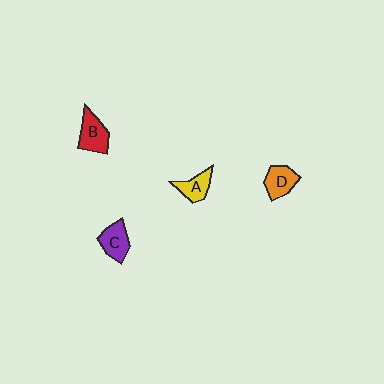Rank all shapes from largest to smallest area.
From largest to smallest: B (red), C (purple), D (orange), A (yellow).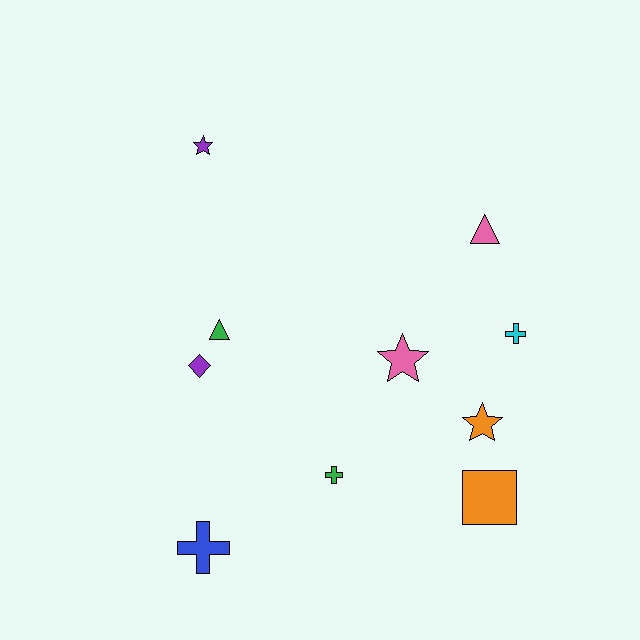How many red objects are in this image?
There are no red objects.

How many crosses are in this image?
There are 3 crosses.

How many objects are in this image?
There are 10 objects.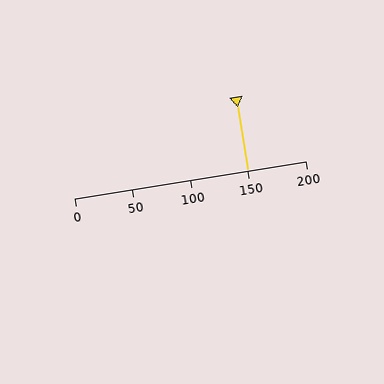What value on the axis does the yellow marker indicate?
The marker indicates approximately 150.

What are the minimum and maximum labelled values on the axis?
The axis runs from 0 to 200.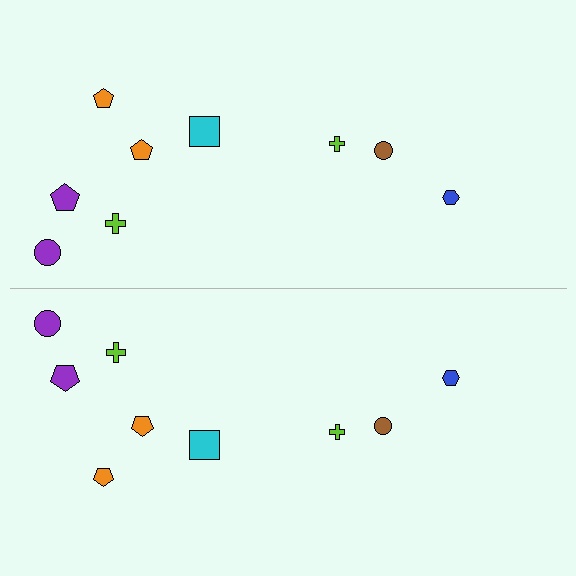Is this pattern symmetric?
Yes, this pattern has bilateral (reflection) symmetry.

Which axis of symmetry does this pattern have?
The pattern has a horizontal axis of symmetry running through the center of the image.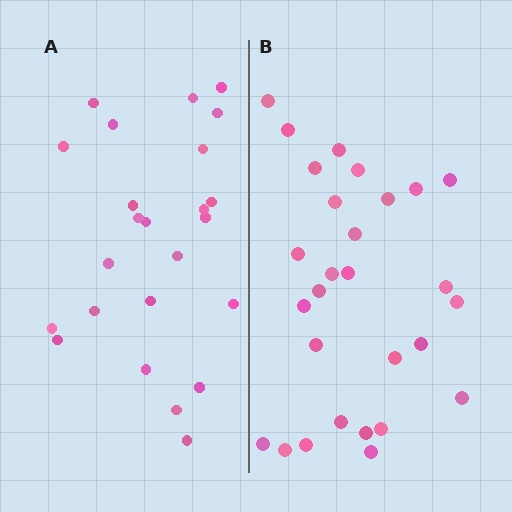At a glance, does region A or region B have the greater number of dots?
Region B (the right region) has more dots.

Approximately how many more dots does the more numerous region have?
Region B has about 4 more dots than region A.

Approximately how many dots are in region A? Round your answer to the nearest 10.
About 20 dots. (The exact count is 24, which rounds to 20.)